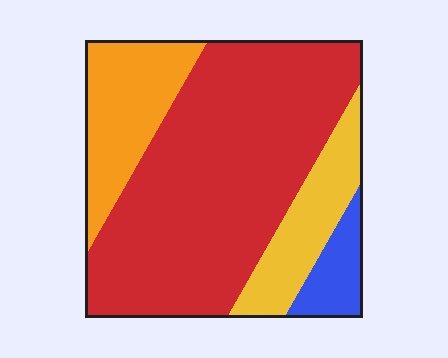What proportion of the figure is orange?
Orange covers around 15% of the figure.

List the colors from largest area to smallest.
From largest to smallest: red, orange, yellow, blue.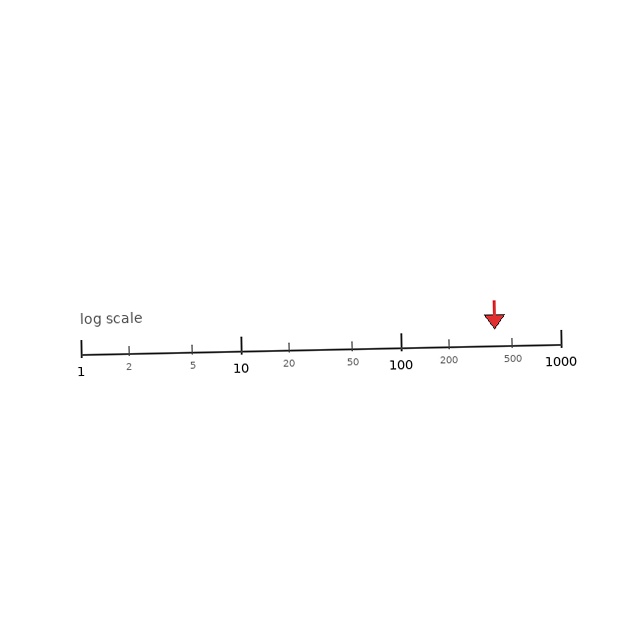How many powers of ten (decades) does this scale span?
The scale spans 3 decades, from 1 to 1000.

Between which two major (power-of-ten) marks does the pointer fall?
The pointer is between 100 and 1000.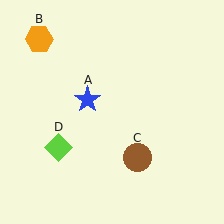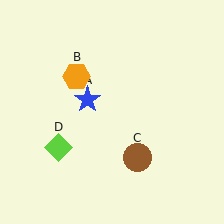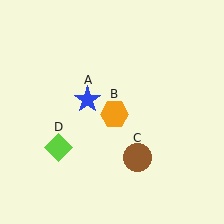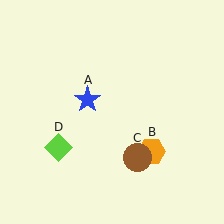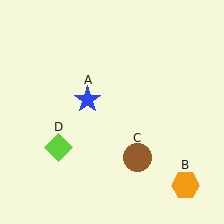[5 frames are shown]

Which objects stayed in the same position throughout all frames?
Blue star (object A) and brown circle (object C) and lime diamond (object D) remained stationary.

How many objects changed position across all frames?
1 object changed position: orange hexagon (object B).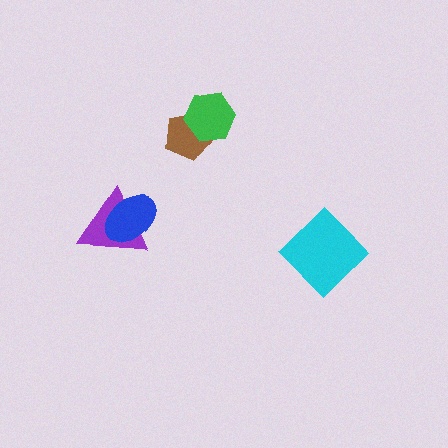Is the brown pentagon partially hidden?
Yes, it is partially covered by another shape.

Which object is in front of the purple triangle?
The blue ellipse is in front of the purple triangle.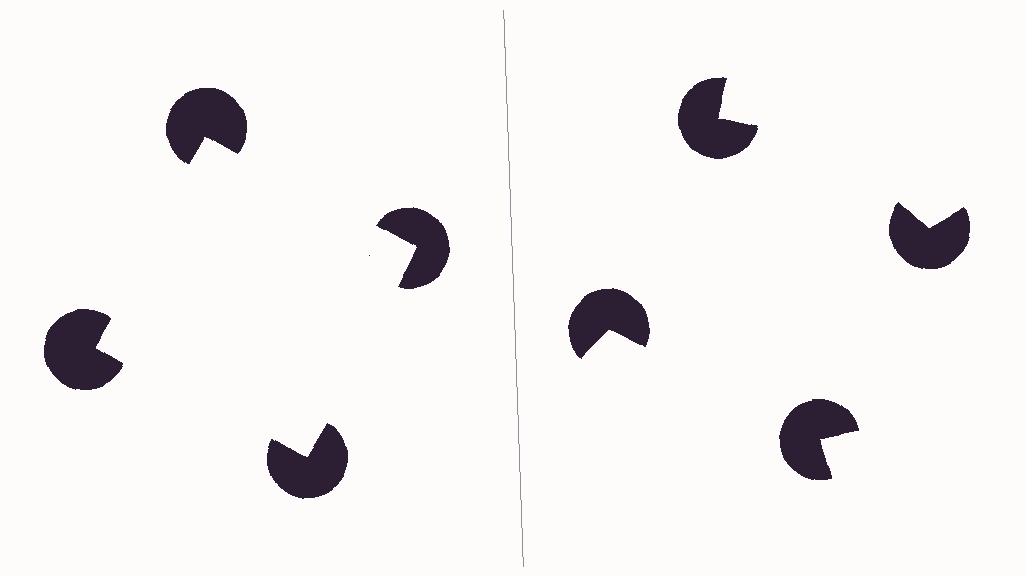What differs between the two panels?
The pac-man discs are positioned identically on both sides; only the wedge orientations differ. On the left they align to a square; on the right they are misaligned.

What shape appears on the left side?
An illusory square.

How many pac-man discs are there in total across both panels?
8 — 4 on each side.